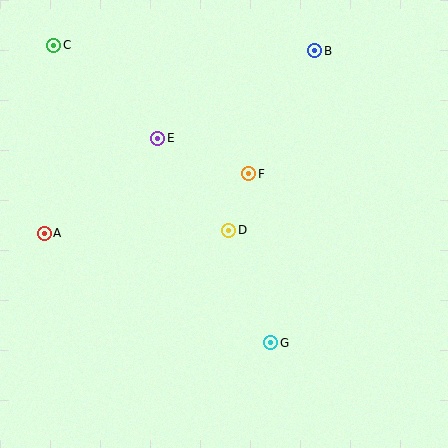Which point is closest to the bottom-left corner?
Point A is closest to the bottom-left corner.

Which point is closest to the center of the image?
Point D at (229, 230) is closest to the center.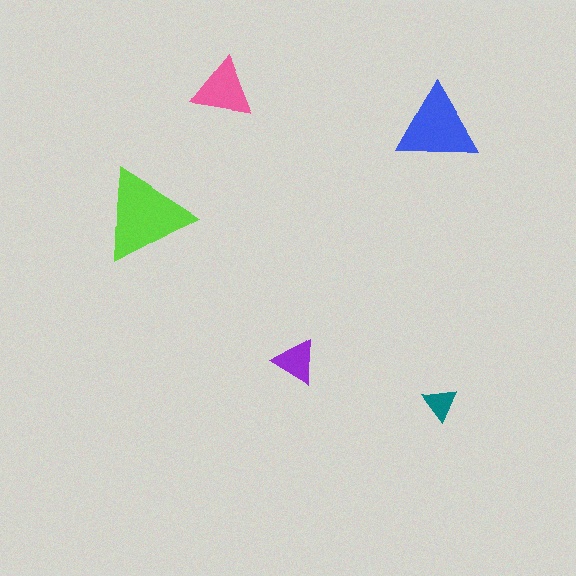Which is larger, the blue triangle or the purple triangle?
The blue one.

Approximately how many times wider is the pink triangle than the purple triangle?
About 1.5 times wider.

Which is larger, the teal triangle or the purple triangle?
The purple one.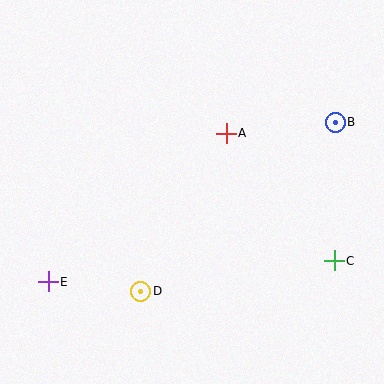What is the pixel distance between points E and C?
The distance between E and C is 286 pixels.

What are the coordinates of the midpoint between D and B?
The midpoint between D and B is at (238, 207).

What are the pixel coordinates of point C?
Point C is at (334, 261).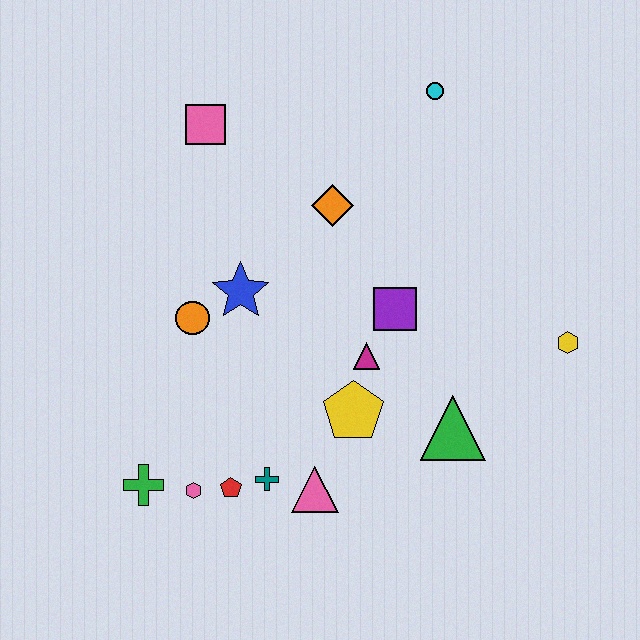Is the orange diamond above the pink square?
No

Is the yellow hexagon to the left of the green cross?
No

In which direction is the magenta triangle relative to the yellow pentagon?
The magenta triangle is above the yellow pentagon.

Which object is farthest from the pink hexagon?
The cyan circle is farthest from the pink hexagon.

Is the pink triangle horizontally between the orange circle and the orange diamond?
Yes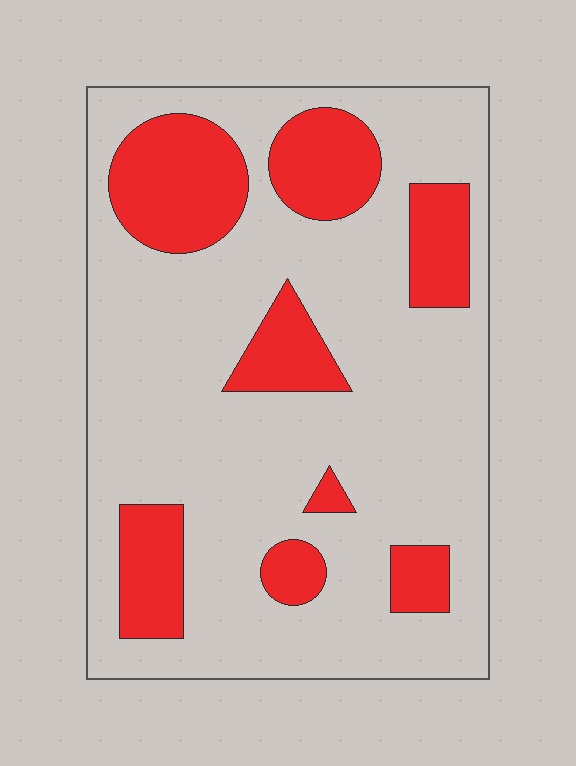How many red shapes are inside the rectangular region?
8.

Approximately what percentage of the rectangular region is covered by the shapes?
Approximately 25%.